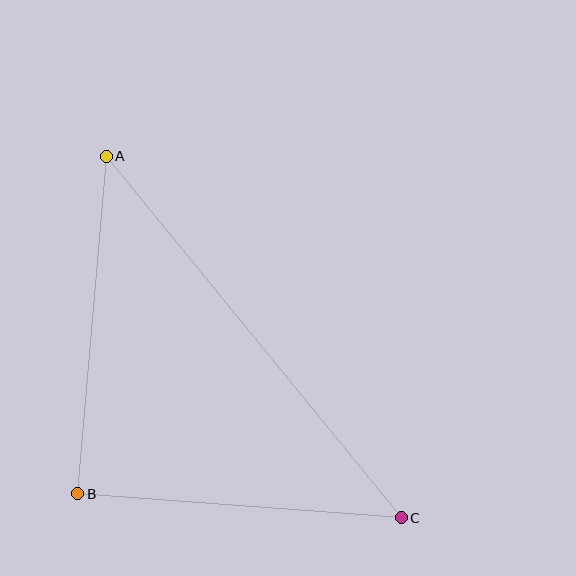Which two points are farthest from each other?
Points A and C are farthest from each other.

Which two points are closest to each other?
Points B and C are closest to each other.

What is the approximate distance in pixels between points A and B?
The distance between A and B is approximately 339 pixels.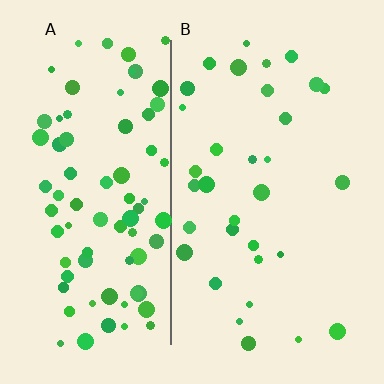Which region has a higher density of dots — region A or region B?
A (the left).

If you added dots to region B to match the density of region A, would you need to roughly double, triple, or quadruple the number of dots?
Approximately double.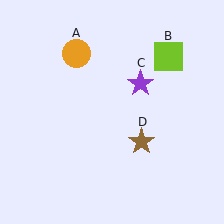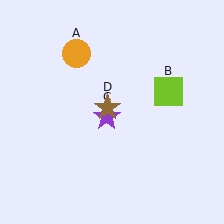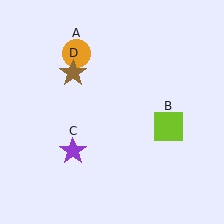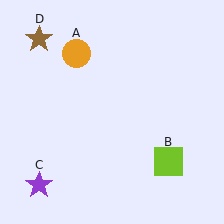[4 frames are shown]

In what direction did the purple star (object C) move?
The purple star (object C) moved down and to the left.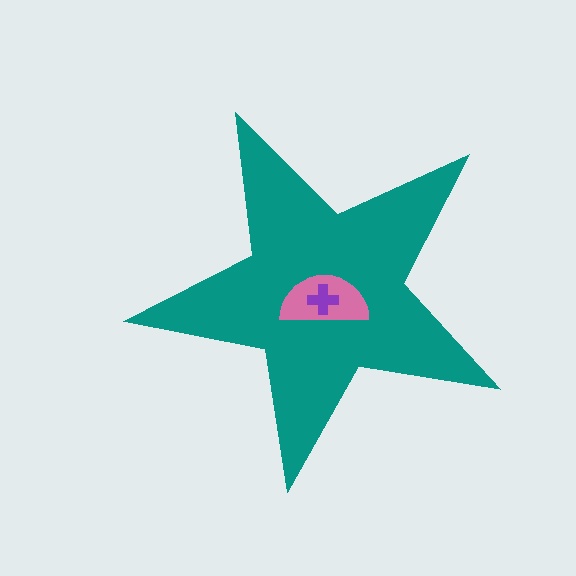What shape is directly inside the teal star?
The pink semicircle.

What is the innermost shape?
The purple cross.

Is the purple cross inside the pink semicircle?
Yes.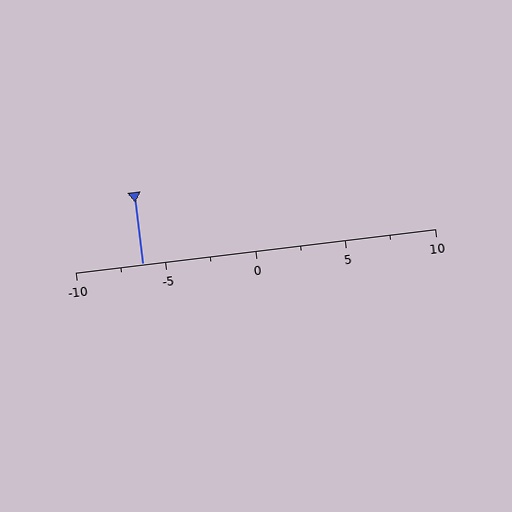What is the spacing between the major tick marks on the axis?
The major ticks are spaced 5 apart.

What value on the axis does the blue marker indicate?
The marker indicates approximately -6.2.